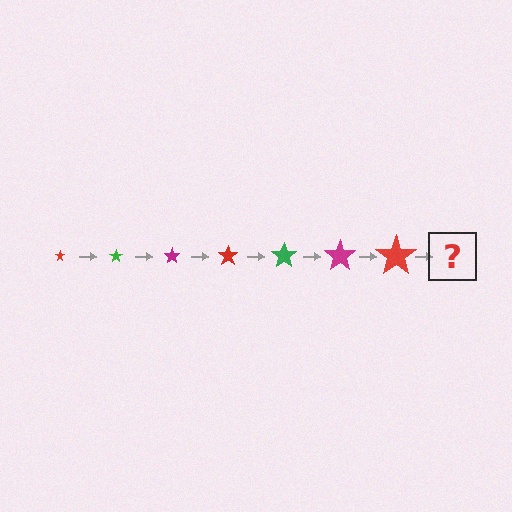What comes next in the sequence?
The next element should be a green star, larger than the previous one.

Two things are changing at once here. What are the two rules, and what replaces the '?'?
The two rules are that the star grows larger each step and the color cycles through red, green, and magenta. The '?' should be a green star, larger than the previous one.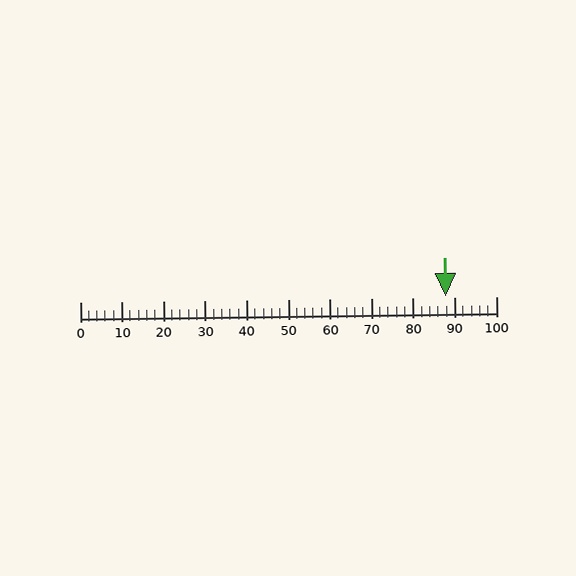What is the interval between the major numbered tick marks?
The major tick marks are spaced 10 units apart.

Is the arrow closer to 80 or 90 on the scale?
The arrow is closer to 90.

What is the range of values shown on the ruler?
The ruler shows values from 0 to 100.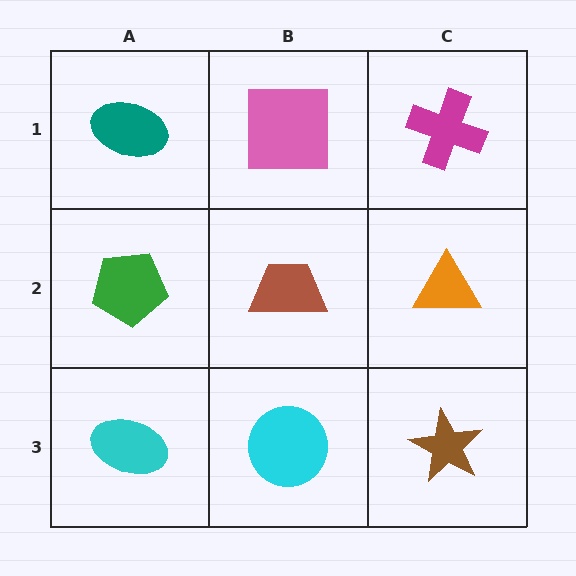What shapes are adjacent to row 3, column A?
A green pentagon (row 2, column A), a cyan circle (row 3, column B).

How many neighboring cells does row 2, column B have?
4.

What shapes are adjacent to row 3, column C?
An orange triangle (row 2, column C), a cyan circle (row 3, column B).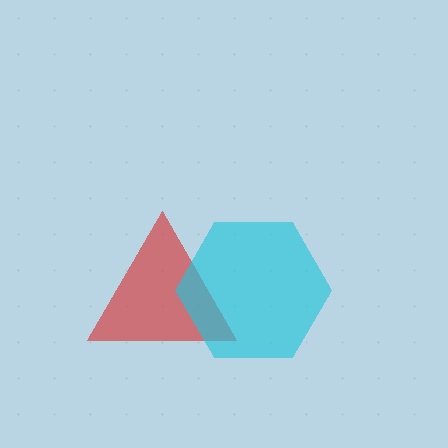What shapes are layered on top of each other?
The layered shapes are: a red triangle, a cyan hexagon.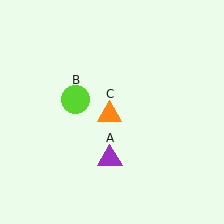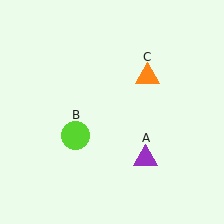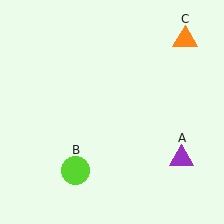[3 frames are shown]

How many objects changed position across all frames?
3 objects changed position: purple triangle (object A), lime circle (object B), orange triangle (object C).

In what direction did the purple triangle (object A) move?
The purple triangle (object A) moved right.